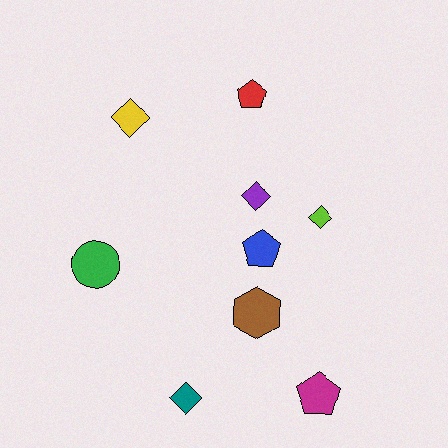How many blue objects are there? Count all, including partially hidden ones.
There is 1 blue object.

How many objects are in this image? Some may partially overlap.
There are 9 objects.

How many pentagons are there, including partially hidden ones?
There are 3 pentagons.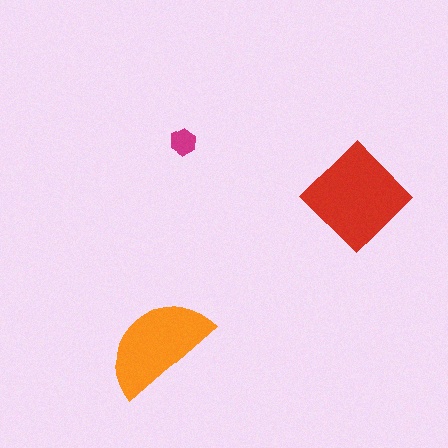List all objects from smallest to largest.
The magenta hexagon, the orange semicircle, the red diamond.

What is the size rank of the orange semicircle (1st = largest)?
2nd.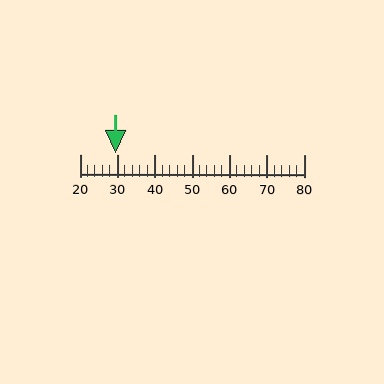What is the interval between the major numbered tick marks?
The major tick marks are spaced 10 units apart.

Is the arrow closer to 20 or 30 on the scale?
The arrow is closer to 30.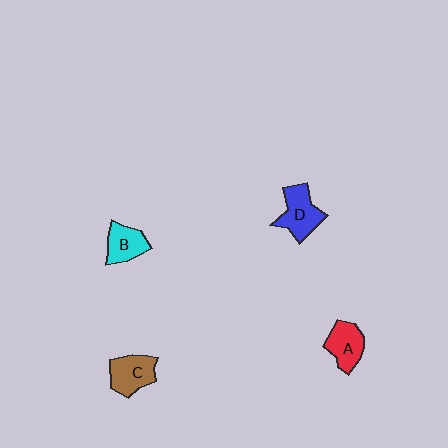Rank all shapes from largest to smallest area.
From largest to smallest: D (blue), C (brown), A (red), B (cyan).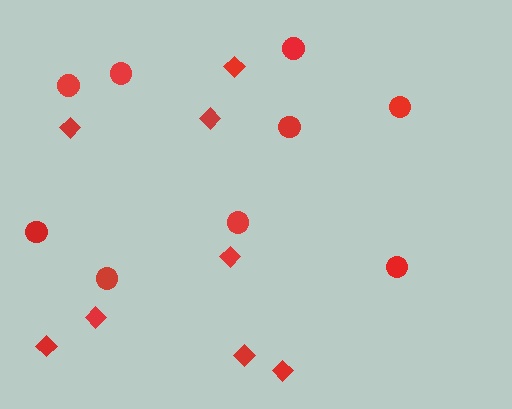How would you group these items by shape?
There are 2 groups: one group of diamonds (8) and one group of circles (9).